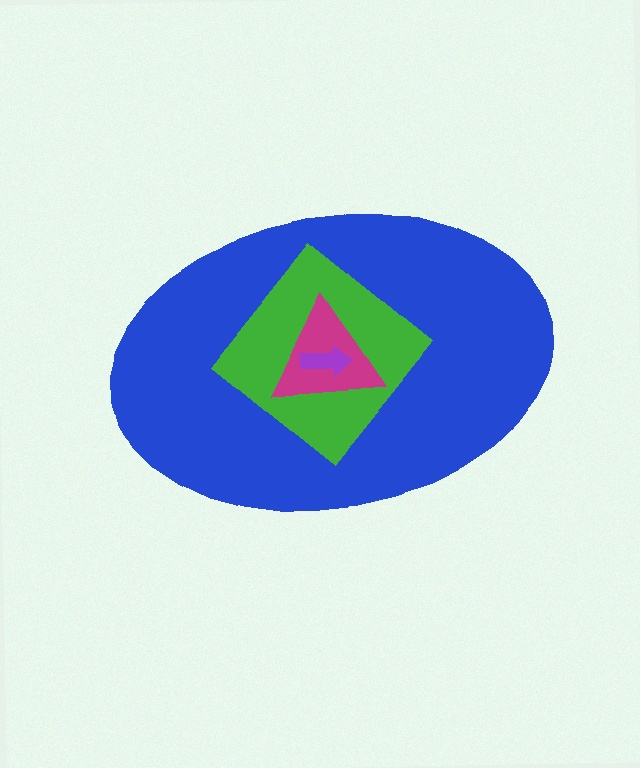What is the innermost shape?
The purple arrow.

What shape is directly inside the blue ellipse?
The green diamond.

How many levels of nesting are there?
4.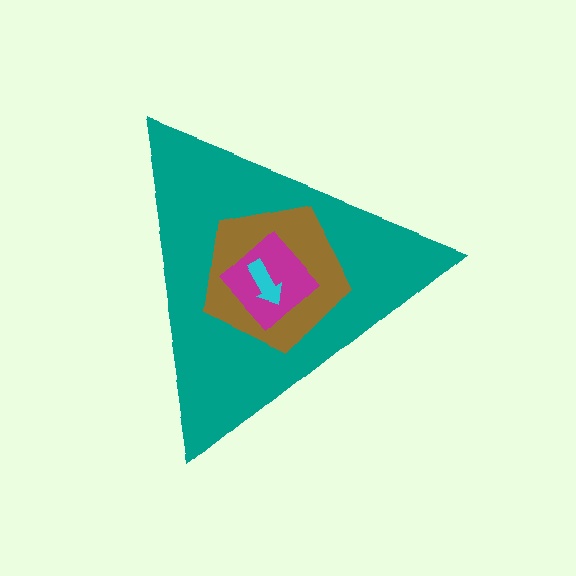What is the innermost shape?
The cyan arrow.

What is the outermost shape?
The teal triangle.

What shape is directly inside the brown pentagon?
The magenta diamond.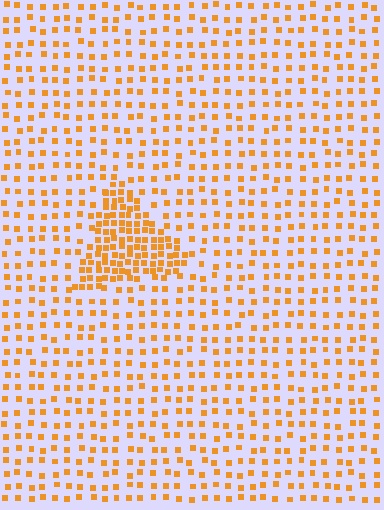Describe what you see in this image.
The image contains small orange elements arranged at two different densities. A triangle-shaped region is visible where the elements are more densely packed than the surrounding area.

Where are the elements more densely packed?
The elements are more densely packed inside the triangle boundary.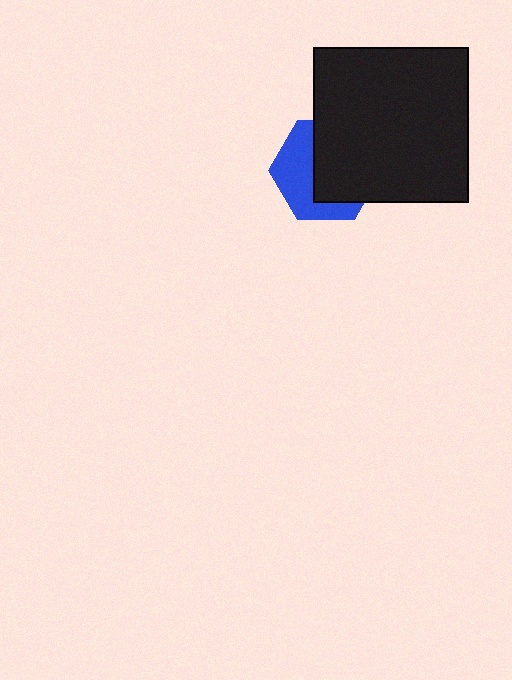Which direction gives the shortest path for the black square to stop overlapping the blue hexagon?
Moving toward the upper-right gives the shortest separation.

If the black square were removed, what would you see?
You would see the complete blue hexagon.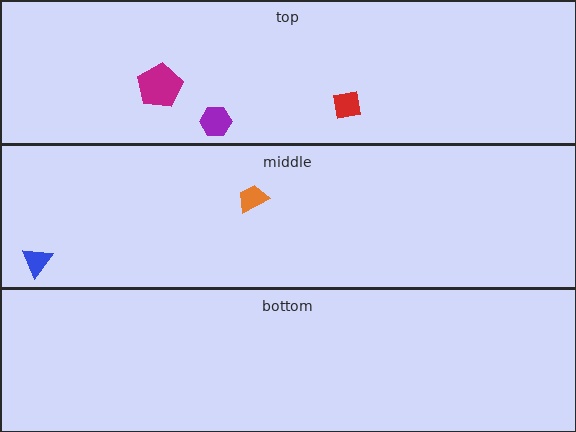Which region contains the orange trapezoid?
The middle region.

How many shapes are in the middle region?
2.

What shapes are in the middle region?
The orange trapezoid, the blue triangle.